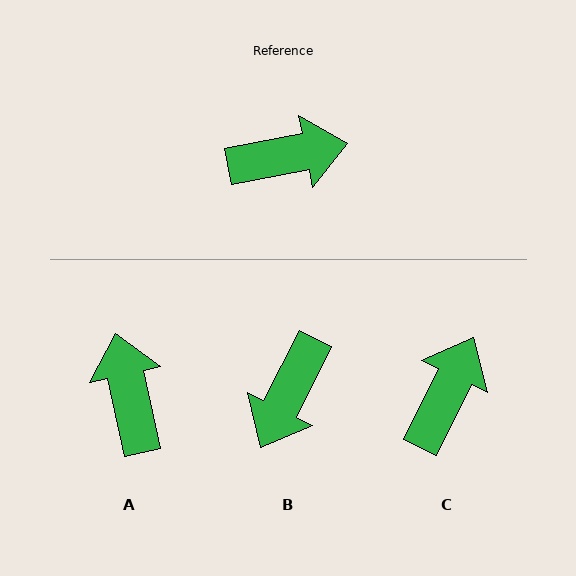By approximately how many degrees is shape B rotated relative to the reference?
Approximately 128 degrees clockwise.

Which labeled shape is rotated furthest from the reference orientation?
B, about 128 degrees away.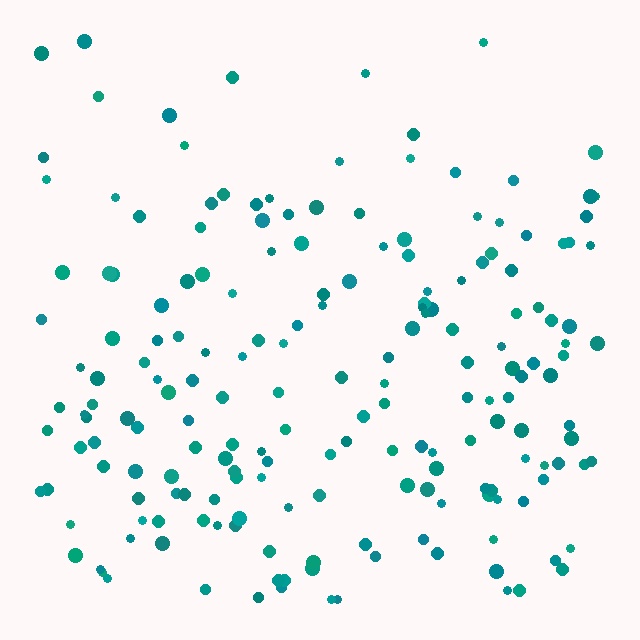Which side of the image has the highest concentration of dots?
The bottom.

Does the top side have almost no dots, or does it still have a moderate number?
Still a moderate number, just noticeably fewer than the bottom.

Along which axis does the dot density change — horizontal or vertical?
Vertical.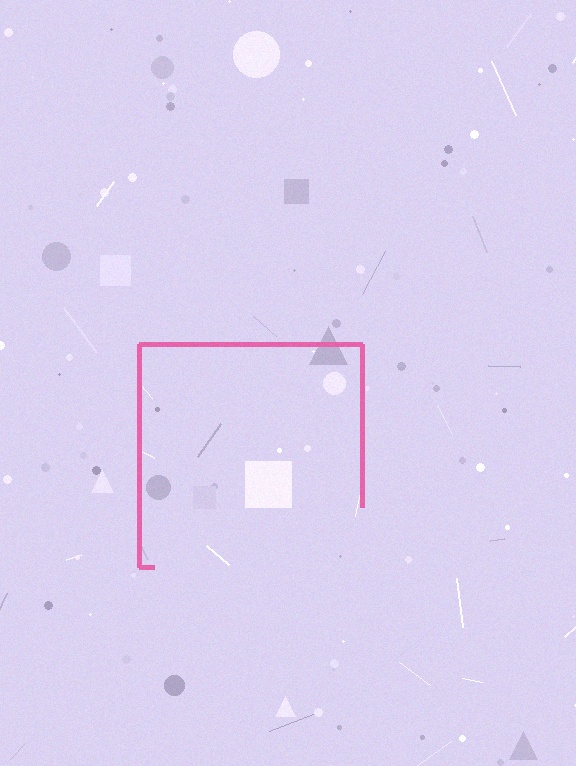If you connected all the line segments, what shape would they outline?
They would outline a square.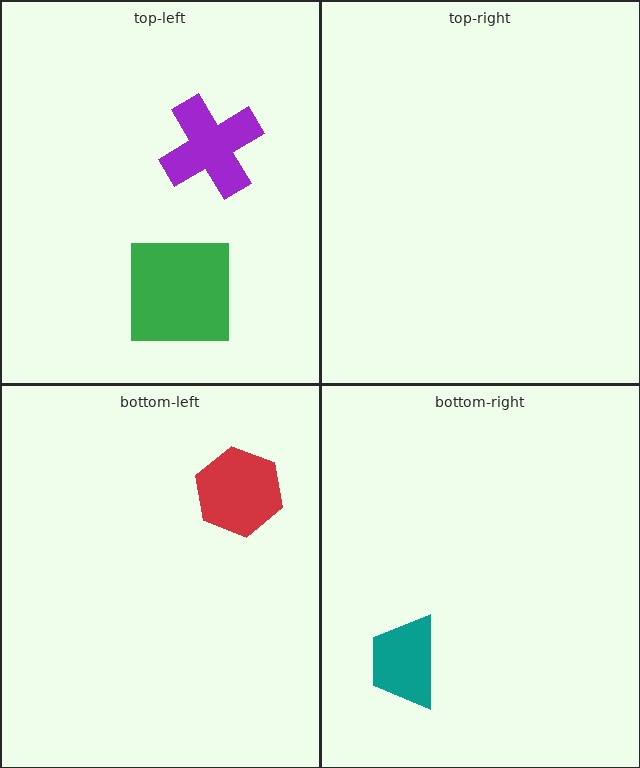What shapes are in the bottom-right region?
The teal trapezoid.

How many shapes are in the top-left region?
2.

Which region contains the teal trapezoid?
The bottom-right region.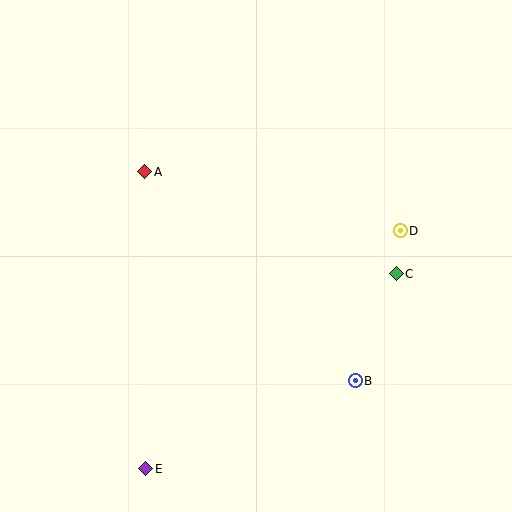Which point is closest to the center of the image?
Point A at (145, 172) is closest to the center.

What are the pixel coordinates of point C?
Point C is at (396, 274).